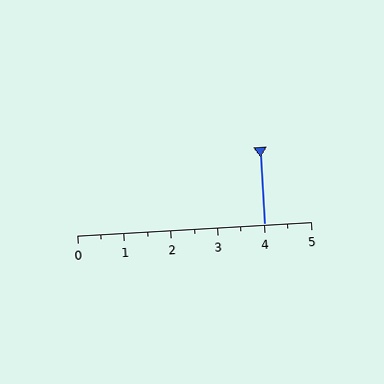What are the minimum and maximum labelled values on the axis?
The axis runs from 0 to 5.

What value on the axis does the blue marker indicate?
The marker indicates approximately 4.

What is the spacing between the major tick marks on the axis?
The major ticks are spaced 1 apart.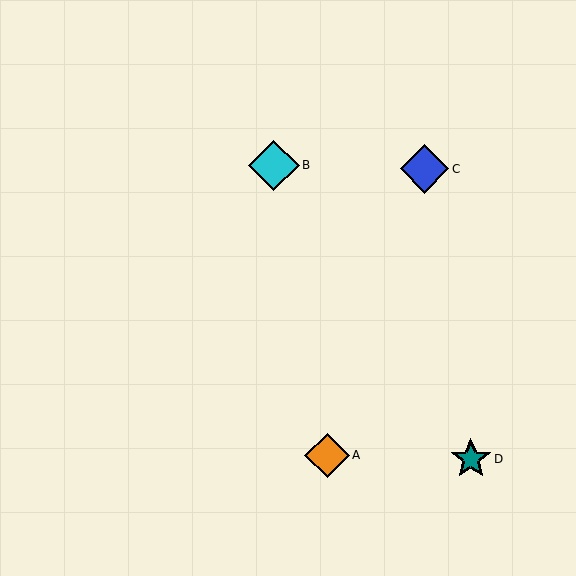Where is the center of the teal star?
The center of the teal star is at (471, 459).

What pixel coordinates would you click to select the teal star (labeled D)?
Click at (471, 459) to select the teal star D.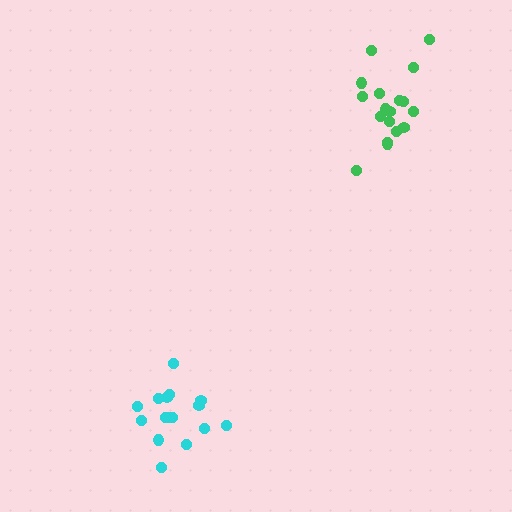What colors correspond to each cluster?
The clusters are colored: green, cyan.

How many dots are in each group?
Group 1: 18 dots, Group 2: 16 dots (34 total).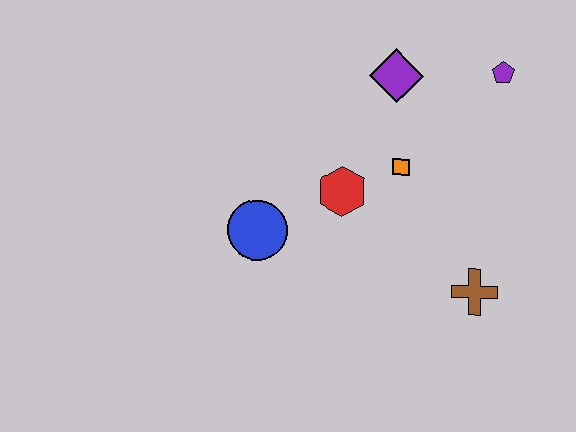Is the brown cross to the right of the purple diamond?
Yes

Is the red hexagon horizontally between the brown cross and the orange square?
No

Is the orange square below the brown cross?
No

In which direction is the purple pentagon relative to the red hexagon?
The purple pentagon is to the right of the red hexagon.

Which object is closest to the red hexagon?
The orange square is closest to the red hexagon.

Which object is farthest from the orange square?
The blue circle is farthest from the orange square.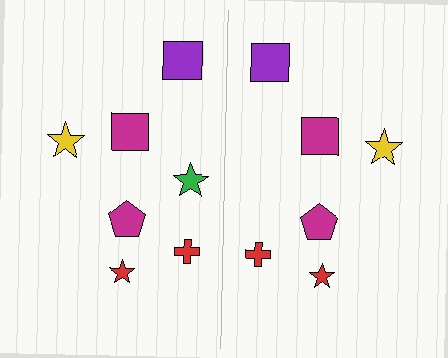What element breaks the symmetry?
A green star is missing from the right side.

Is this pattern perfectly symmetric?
No, the pattern is not perfectly symmetric. A green star is missing from the right side.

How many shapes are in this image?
There are 13 shapes in this image.